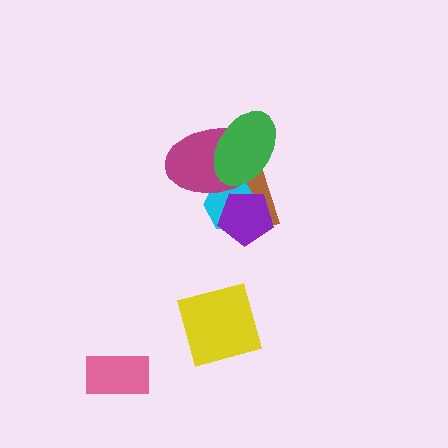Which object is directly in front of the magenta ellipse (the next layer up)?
The purple pentagon is directly in front of the magenta ellipse.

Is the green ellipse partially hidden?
No, no other shape covers it.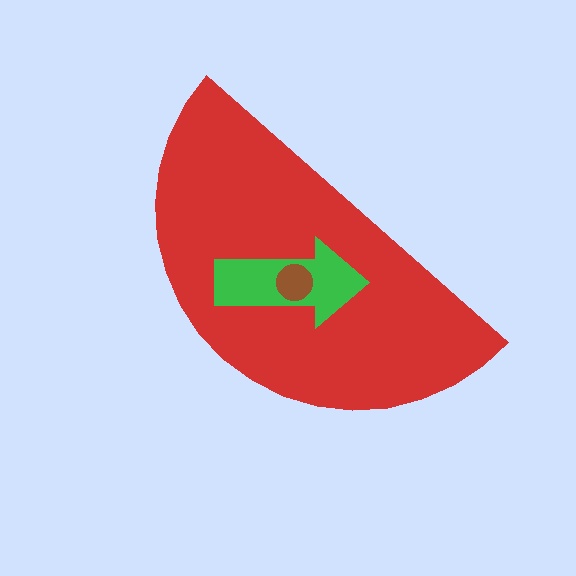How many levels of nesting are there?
3.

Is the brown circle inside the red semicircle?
Yes.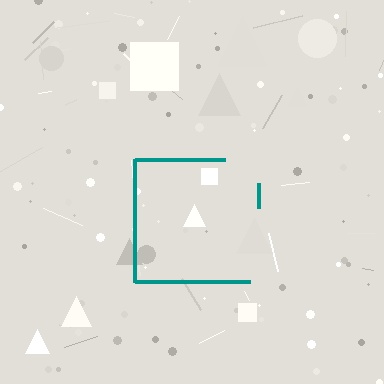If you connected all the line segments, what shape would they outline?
They would outline a square.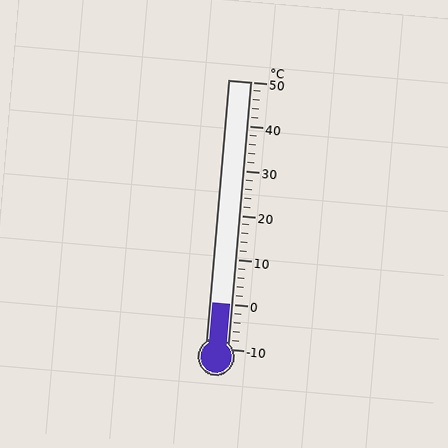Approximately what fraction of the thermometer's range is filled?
The thermometer is filled to approximately 15% of its range.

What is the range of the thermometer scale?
The thermometer scale ranges from -10°C to 50°C.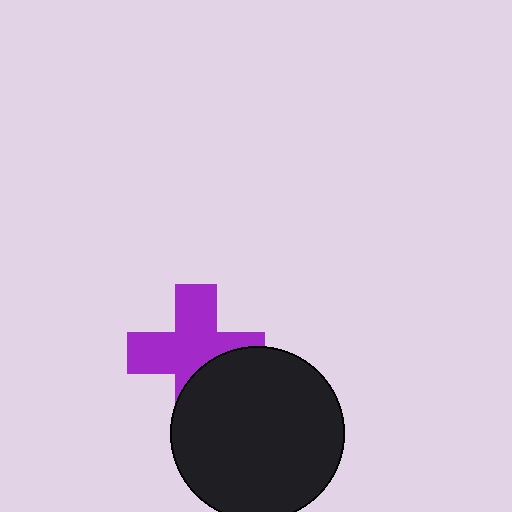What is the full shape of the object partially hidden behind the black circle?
The partially hidden object is a purple cross.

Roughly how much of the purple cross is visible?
Most of it is visible (roughly 67%).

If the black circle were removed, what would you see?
You would see the complete purple cross.